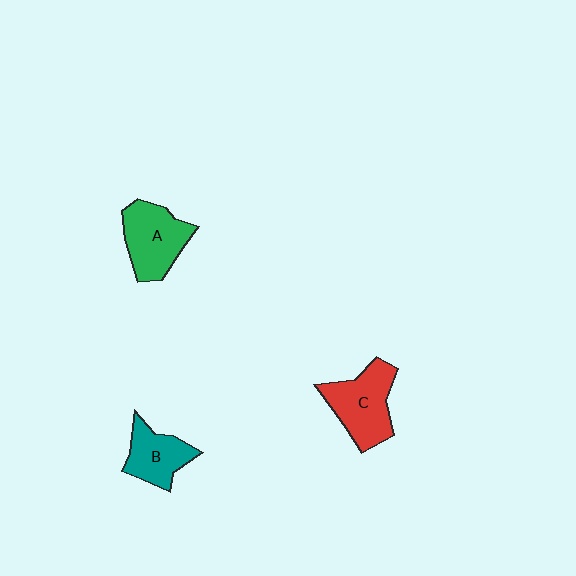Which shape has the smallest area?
Shape B (teal).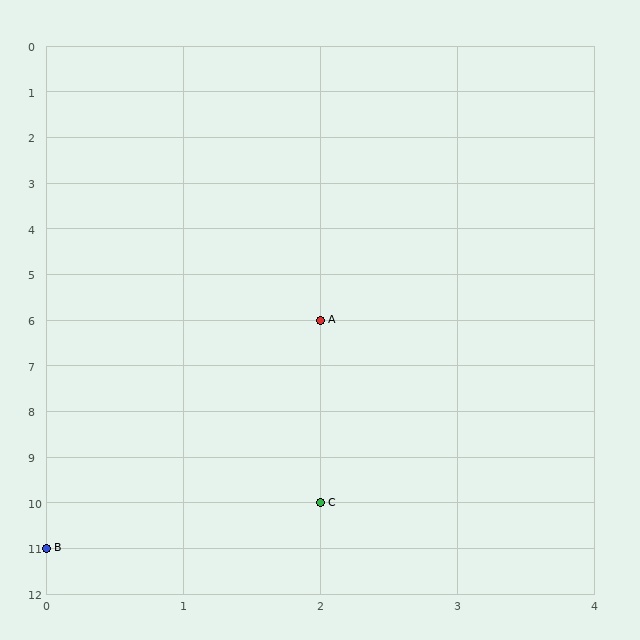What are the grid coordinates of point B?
Point B is at grid coordinates (0, 11).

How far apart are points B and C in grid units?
Points B and C are 2 columns and 1 row apart (about 2.2 grid units diagonally).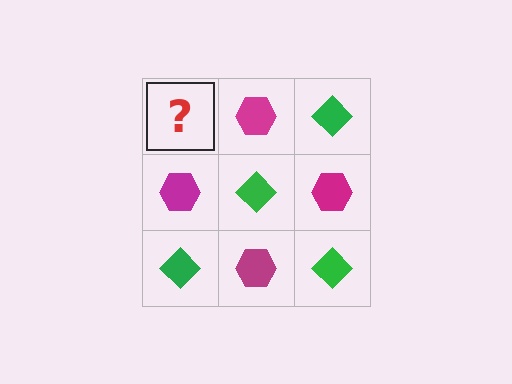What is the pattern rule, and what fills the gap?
The rule is that it alternates green diamond and magenta hexagon in a checkerboard pattern. The gap should be filled with a green diamond.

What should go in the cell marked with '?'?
The missing cell should contain a green diamond.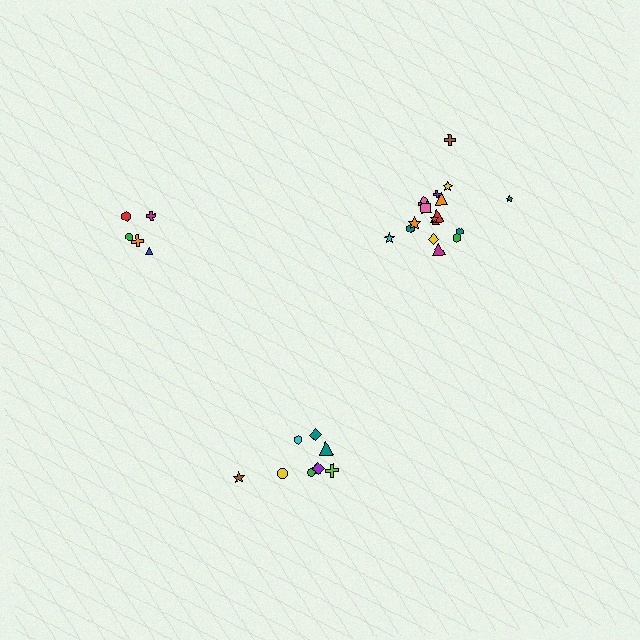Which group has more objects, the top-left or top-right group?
The top-right group.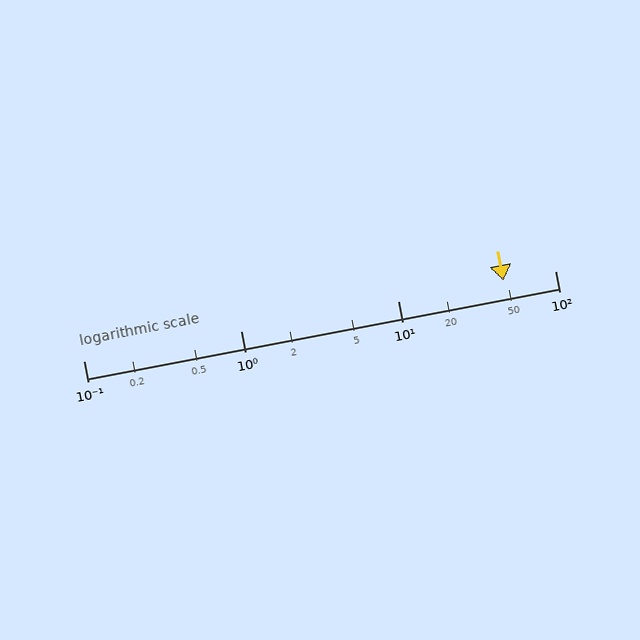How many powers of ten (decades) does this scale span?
The scale spans 3 decades, from 0.1 to 100.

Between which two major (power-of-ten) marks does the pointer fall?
The pointer is between 10 and 100.